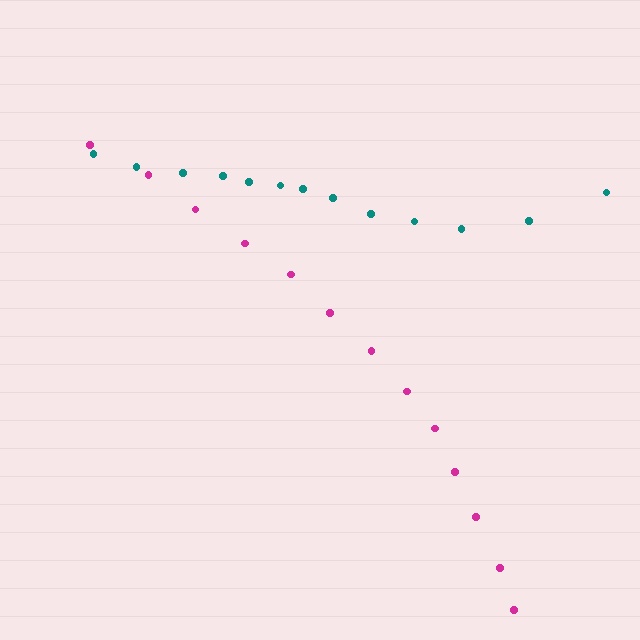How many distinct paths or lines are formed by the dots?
There are 2 distinct paths.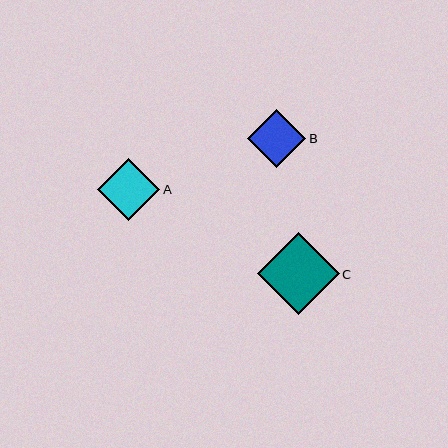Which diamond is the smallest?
Diamond B is the smallest with a size of approximately 58 pixels.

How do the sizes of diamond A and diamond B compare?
Diamond A and diamond B are approximately the same size.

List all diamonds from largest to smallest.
From largest to smallest: C, A, B.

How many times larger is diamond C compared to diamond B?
Diamond C is approximately 1.4 times the size of diamond B.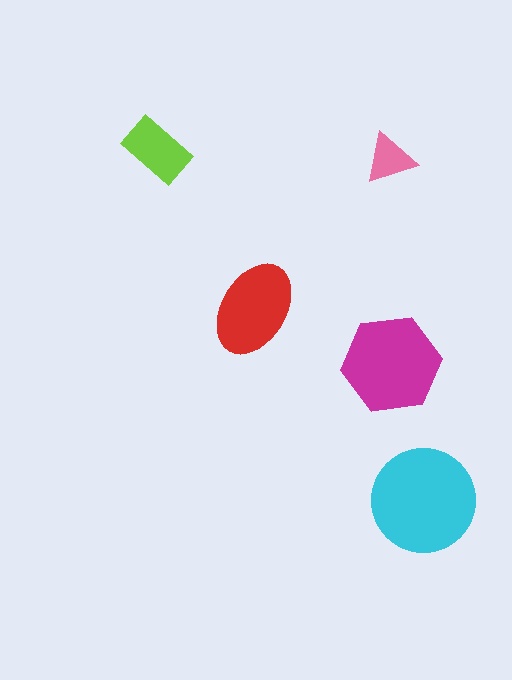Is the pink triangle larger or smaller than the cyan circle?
Smaller.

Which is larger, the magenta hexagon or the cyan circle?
The cyan circle.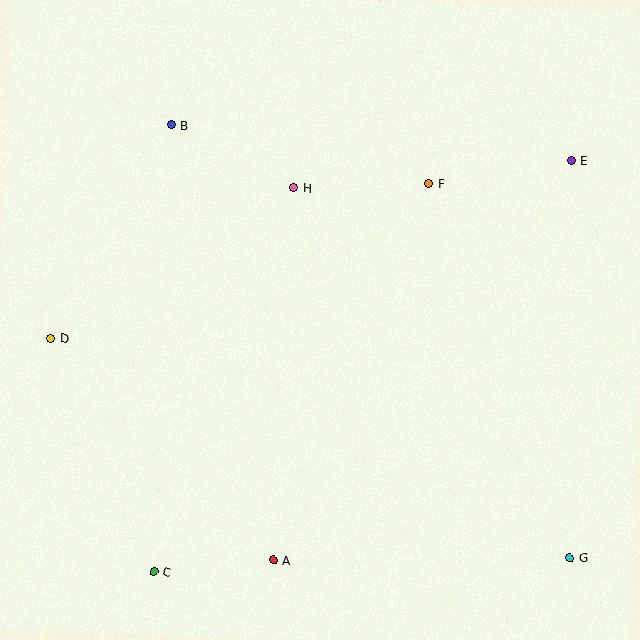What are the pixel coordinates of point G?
Point G is at (570, 558).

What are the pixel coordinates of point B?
Point B is at (172, 125).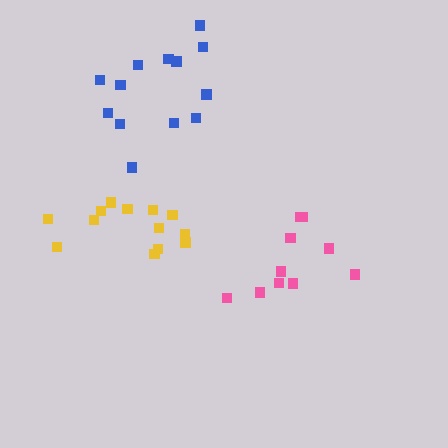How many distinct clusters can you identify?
There are 3 distinct clusters.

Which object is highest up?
The blue cluster is topmost.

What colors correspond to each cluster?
The clusters are colored: yellow, pink, blue.